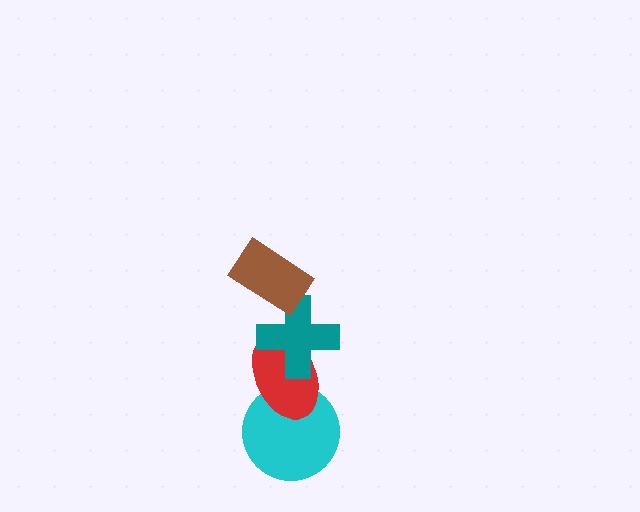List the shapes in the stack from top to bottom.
From top to bottom: the brown rectangle, the teal cross, the red ellipse, the cyan circle.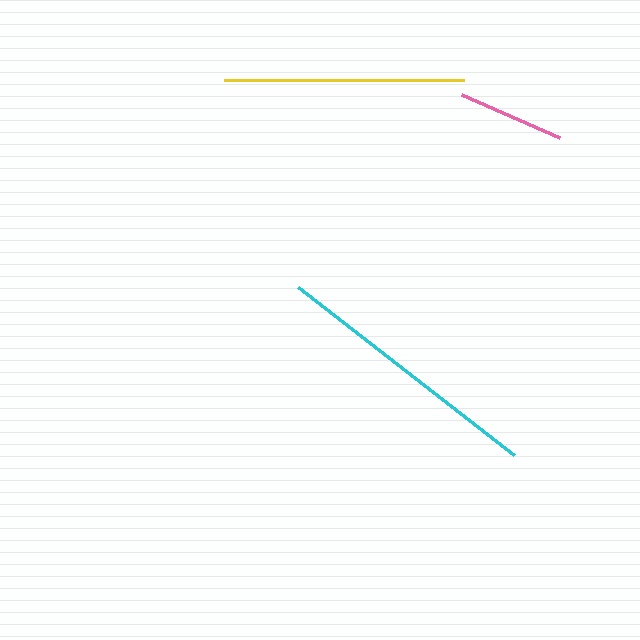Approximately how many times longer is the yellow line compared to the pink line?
The yellow line is approximately 2.2 times the length of the pink line.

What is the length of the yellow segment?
The yellow segment is approximately 240 pixels long.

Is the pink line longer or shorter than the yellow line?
The yellow line is longer than the pink line.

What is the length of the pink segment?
The pink segment is approximately 107 pixels long.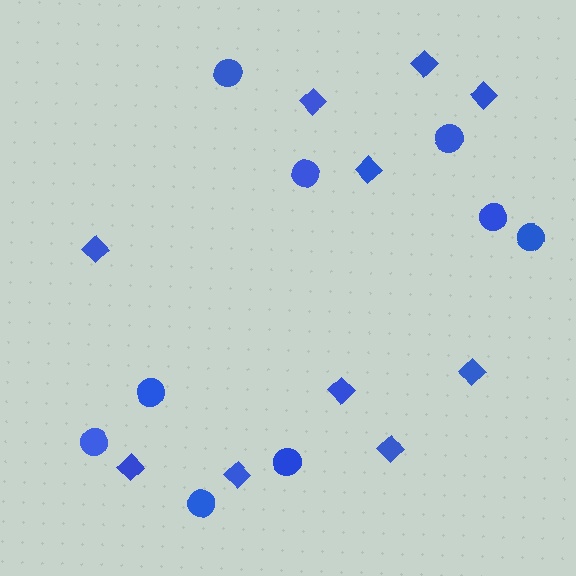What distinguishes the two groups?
There are 2 groups: one group of circles (9) and one group of diamonds (10).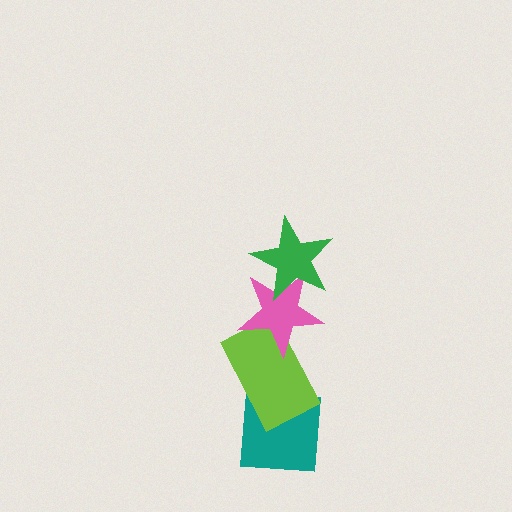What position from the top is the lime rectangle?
The lime rectangle is 3rd from the top.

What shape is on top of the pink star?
The green star is on top of the pink star.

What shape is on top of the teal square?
The lime rectangle is on top of the teal square.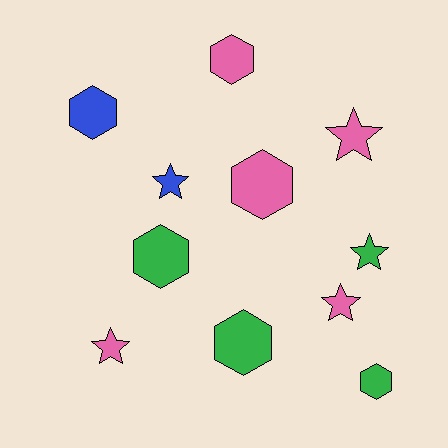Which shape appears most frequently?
Hexagon, with 6 objects.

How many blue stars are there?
There is 1 blue star.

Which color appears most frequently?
Pink, with 5 objects.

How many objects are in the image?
There are 11 objects.